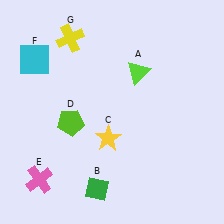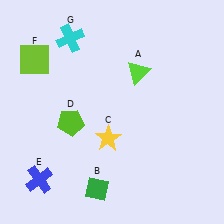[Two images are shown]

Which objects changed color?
E changed from pink to blue. F changed from cyan to lime. G changed from yellow to cyan.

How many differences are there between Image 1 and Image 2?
There are 3 differences between the two images.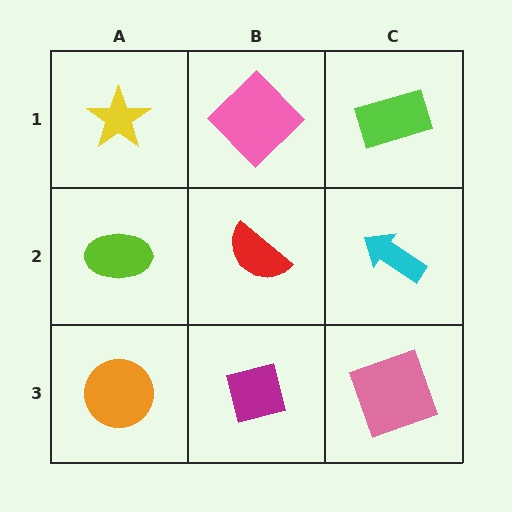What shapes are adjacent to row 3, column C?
A cyan arrow (row 2, column C), a magenta square (row 3, column B).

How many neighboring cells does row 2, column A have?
3.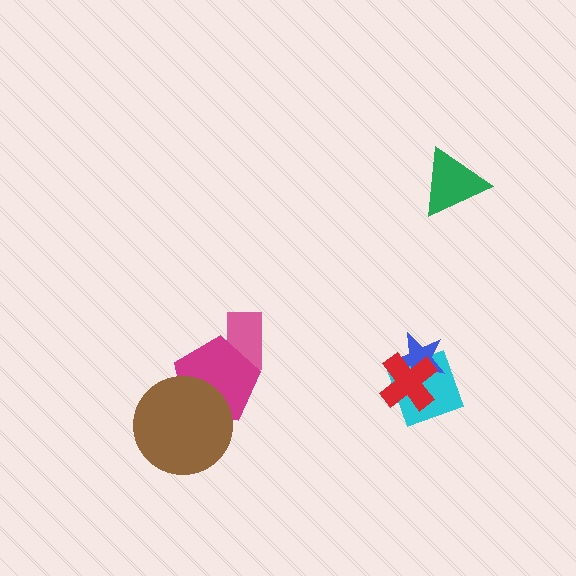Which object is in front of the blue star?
The red cross is in front of the blue star.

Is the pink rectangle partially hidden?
Yes, it is partially covered by another shape.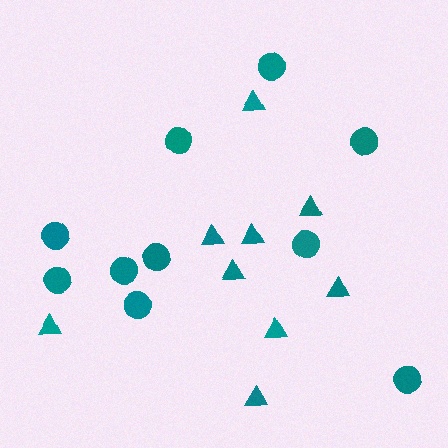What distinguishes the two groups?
There are 2 groups: one group of circles (10) and one group of triangles (9).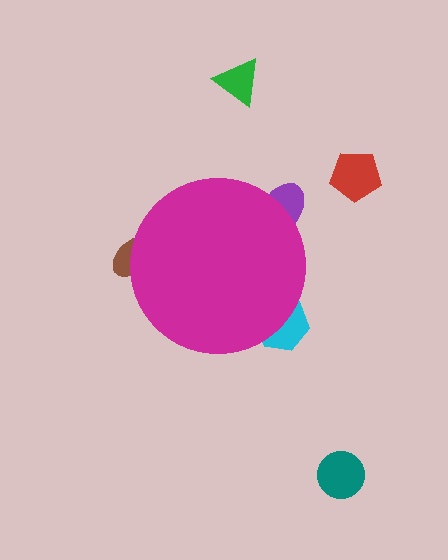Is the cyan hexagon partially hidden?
Yes, the cyan hexagon is partially hidden behind the magenta circle.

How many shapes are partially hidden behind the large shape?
3 shapes are partially hidden.